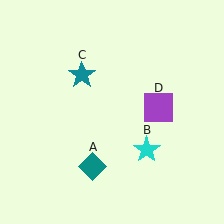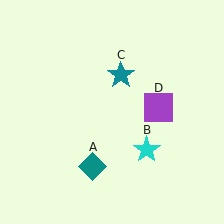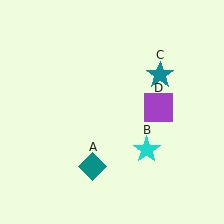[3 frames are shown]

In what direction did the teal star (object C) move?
The teal star (object C) moved right.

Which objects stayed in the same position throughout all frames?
Teal diamond (object A) and cyan star (object B) and purple square (object D) remained stationary.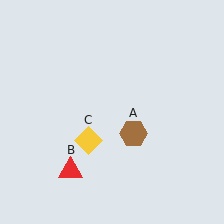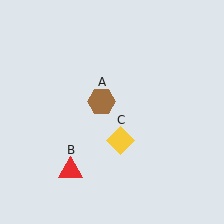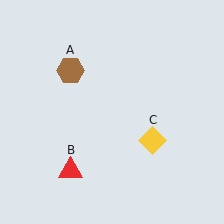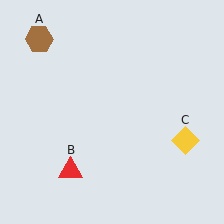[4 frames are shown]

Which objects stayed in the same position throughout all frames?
Red triangle (object B) remained stationary.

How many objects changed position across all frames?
2 objects changed position: brown hexagon (object A), yellow diamond (object C).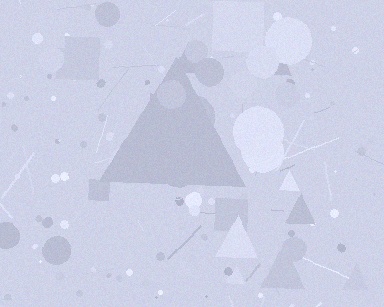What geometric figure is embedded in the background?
A triangle is embedded in the background.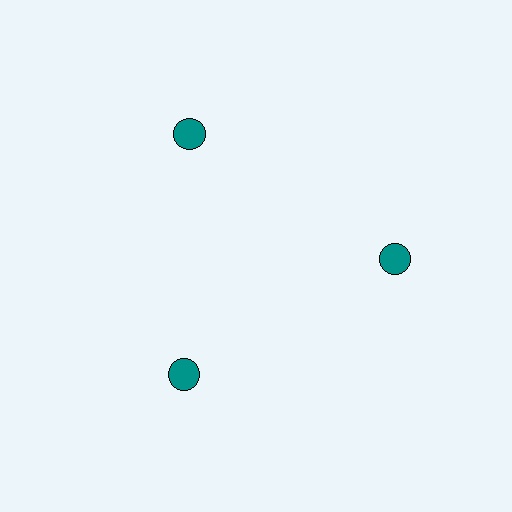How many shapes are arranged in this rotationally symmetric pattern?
There are 3 shapes, arranged in 3 groups of 1.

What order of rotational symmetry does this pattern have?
This pattern has 3-fold rotational symmetry.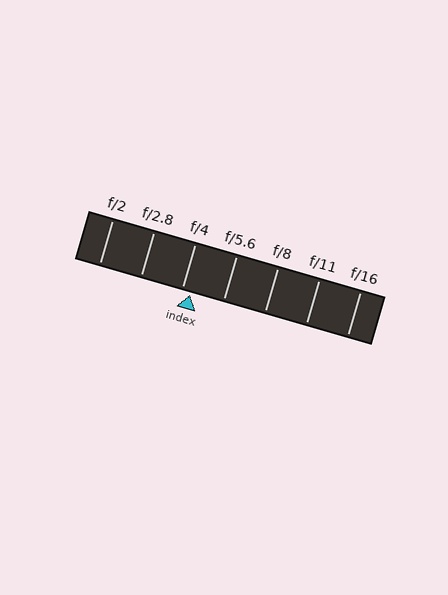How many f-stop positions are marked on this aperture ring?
There are 7 f-stop positions marked.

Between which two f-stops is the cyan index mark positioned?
The index mark is between f/4 and f/5.6.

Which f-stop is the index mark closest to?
The index mark is closest to f/4.